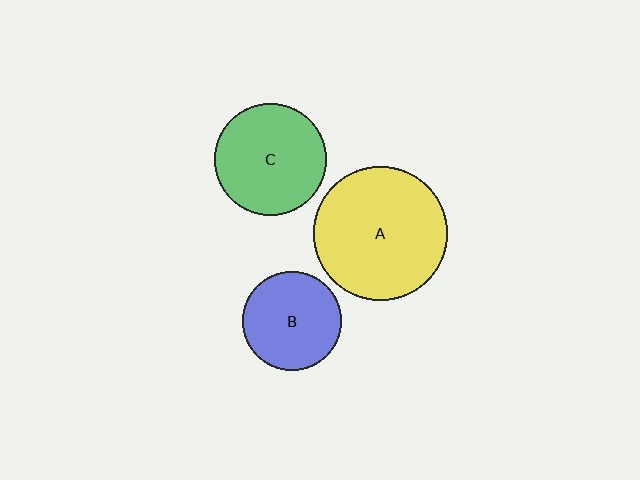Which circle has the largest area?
Circle A (yellow).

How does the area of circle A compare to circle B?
Approximately 1.8 times.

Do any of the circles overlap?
No, none of the circles overlap.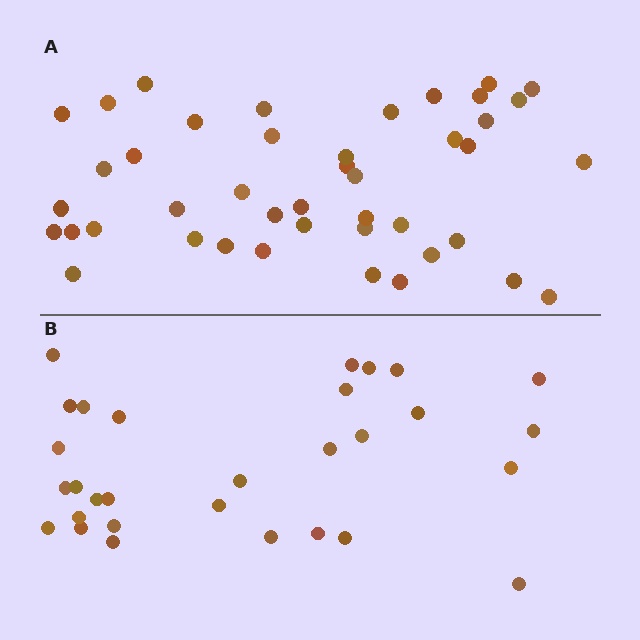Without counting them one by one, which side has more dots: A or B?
Region A (the top region) has more dots.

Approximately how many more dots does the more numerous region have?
Region A has approximately 15 more dots than region B.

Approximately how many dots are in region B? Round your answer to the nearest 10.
About 30 dots.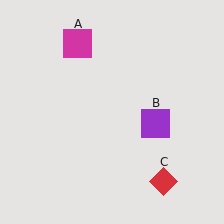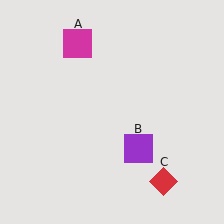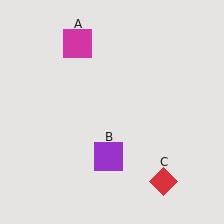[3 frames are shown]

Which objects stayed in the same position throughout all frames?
Magenta square (object A) and red diamond (object C) remained stationary.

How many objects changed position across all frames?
1 object changed position: purple square (object B).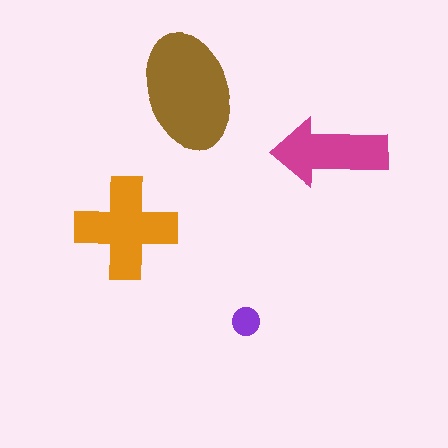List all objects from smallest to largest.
The purple circle, the magenta arrow, the orange cross, the brown ellipse.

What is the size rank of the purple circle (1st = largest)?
4th.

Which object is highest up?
The brown ellipse is topmost.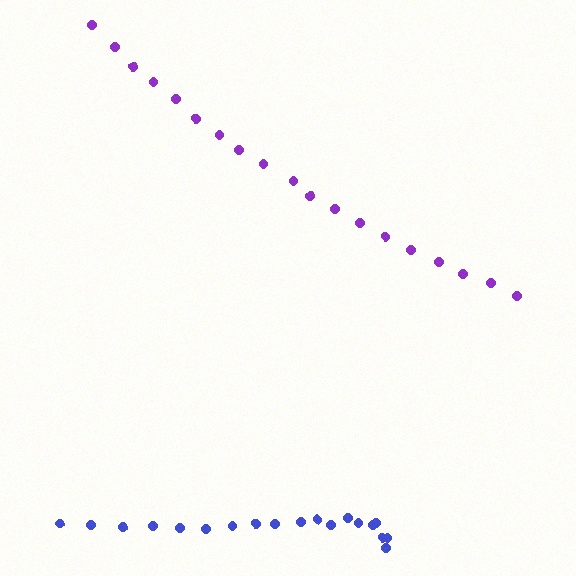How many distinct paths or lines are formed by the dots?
There are 2 distinct paths.